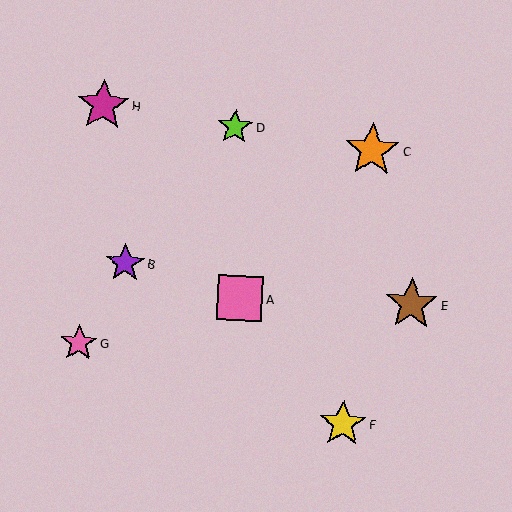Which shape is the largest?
The orange star (labeled C) is the largest.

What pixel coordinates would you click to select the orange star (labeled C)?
Click at (372, 150) to select the orange star C.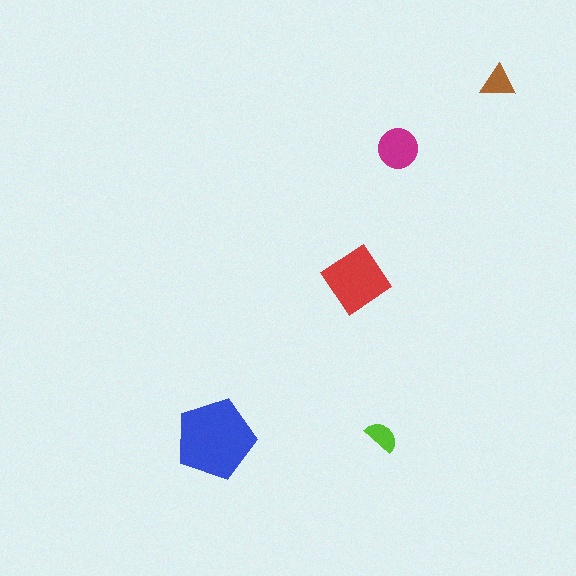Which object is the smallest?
The lime semicircle.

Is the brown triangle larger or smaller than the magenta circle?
Smaller.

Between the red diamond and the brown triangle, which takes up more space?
The red diamond.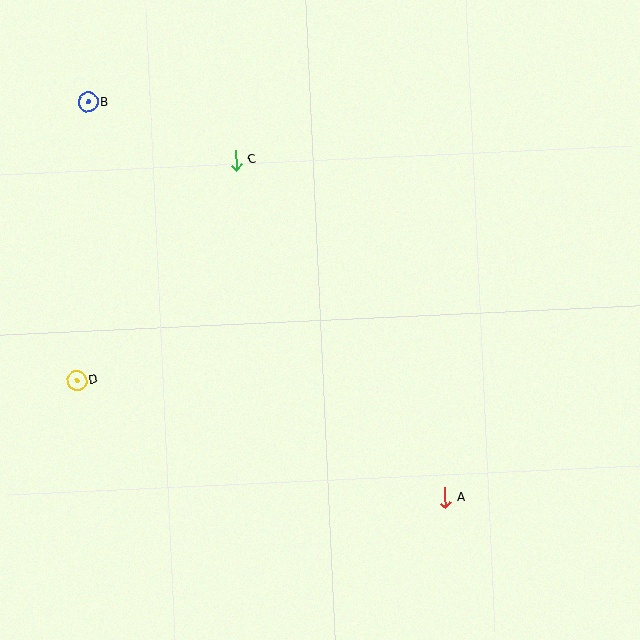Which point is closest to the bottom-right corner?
Point A is closest to the bottom-right corner.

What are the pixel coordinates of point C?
Point C is at (236, 160).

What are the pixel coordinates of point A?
Point A is at (445, 498).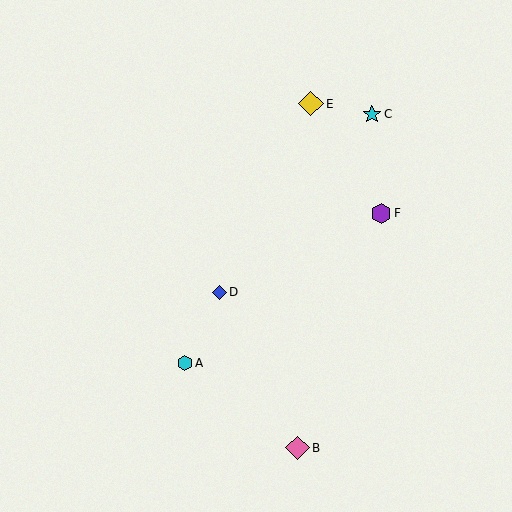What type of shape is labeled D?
Shape D is a blue diamond.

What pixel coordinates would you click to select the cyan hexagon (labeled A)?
Click at (185, 363) to select the cyan hexagon A.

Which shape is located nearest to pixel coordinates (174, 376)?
The cyan hexagon (labeled A) at (185, 363) is nearest to that location.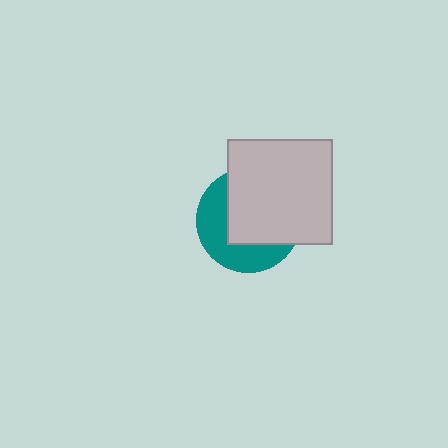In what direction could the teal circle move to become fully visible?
The teal circle could move toward the lower-left. That would shift it out from behind the light gray square entirely.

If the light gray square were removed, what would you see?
You would see the complete teal circle.